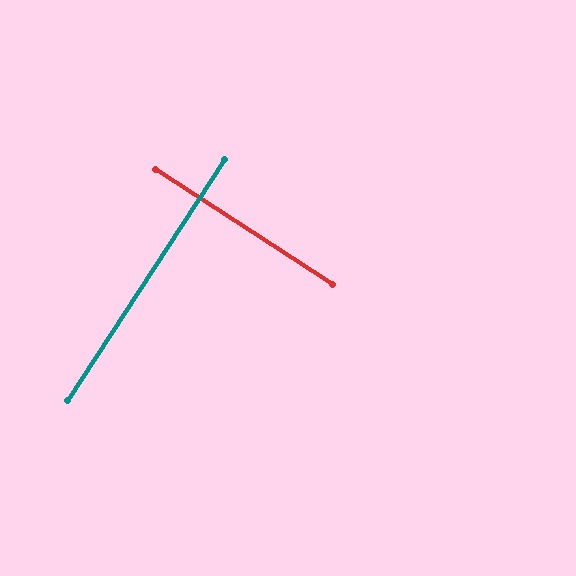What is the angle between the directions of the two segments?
Approximately 90 degrees.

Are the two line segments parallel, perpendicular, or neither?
Perpendicular — they meet at approximately 90°.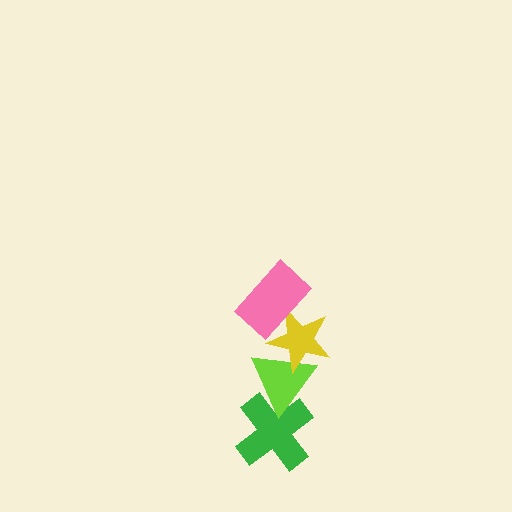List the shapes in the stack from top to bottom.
From top to bottom: the pink rectangle, the yellow star, the lime triangle, the green cross.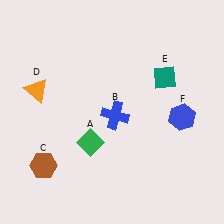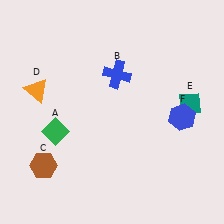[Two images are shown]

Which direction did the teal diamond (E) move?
The teal diamond (E) moved down.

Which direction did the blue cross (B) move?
The blue cross (B) moved up.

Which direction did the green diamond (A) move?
The green diamond (A) moved left.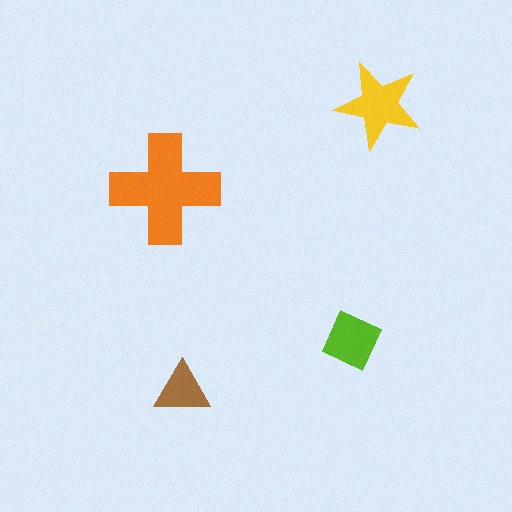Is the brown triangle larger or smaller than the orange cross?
Smaller.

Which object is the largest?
The orange cross.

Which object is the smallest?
The brown triangle.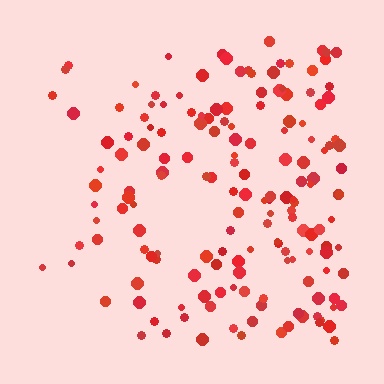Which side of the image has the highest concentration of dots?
The right.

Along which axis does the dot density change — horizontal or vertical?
Horizontal.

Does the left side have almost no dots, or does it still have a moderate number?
Still a moderate number, just noticeably fewer than the right.